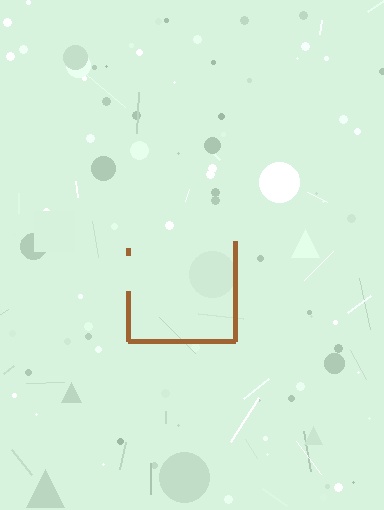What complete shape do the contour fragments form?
The contour fragments form a square.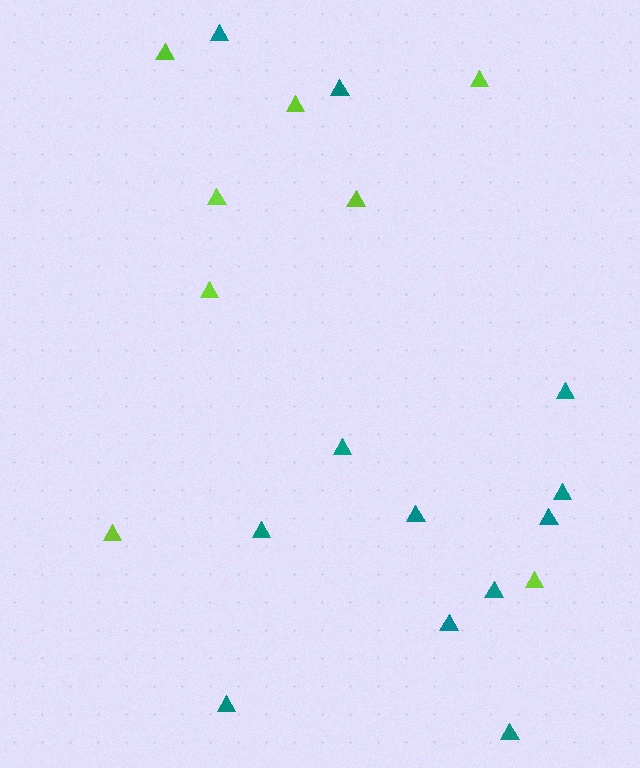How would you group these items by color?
There are 2 groups: one group of teal triangles (12) and one group of lime triangles (8).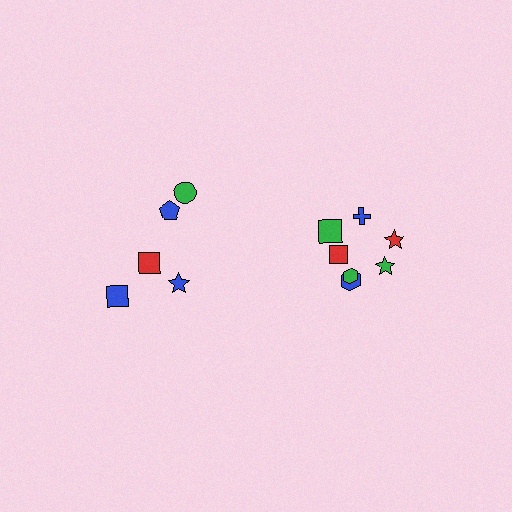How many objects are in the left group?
There are 5 objects.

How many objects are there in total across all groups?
There are 12 objects.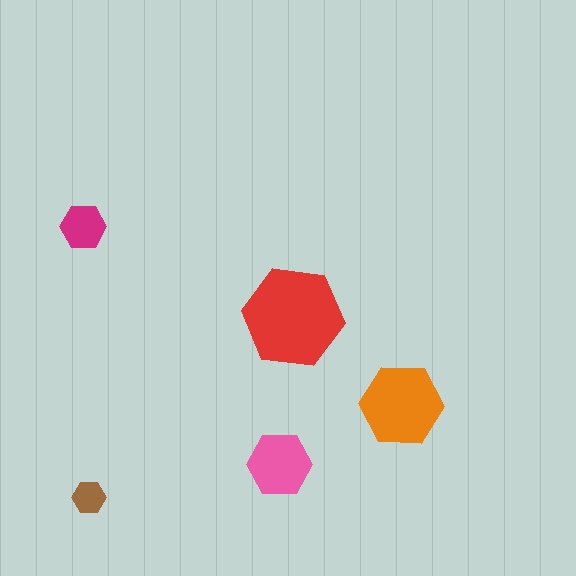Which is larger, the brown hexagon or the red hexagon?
The red one.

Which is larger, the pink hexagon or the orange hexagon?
The orange one.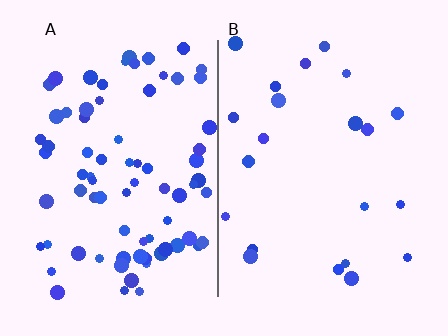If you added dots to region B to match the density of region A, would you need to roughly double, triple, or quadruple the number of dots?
Approximately quadruple.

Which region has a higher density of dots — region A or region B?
A (the left).